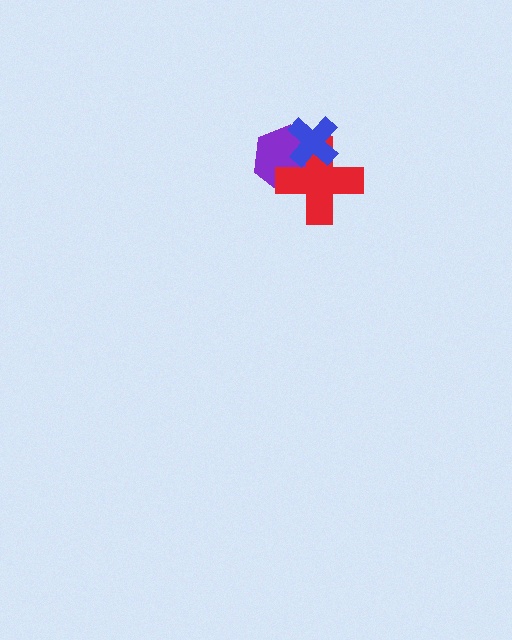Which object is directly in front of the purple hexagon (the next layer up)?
The red cross is directly in front of the purple hexagon.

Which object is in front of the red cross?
The blue cross is in front of the red cross.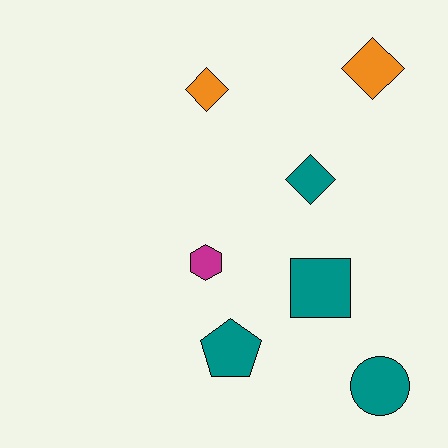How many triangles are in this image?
There are no triangles.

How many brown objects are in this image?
There are no brown objects.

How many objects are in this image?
There are 7 objects.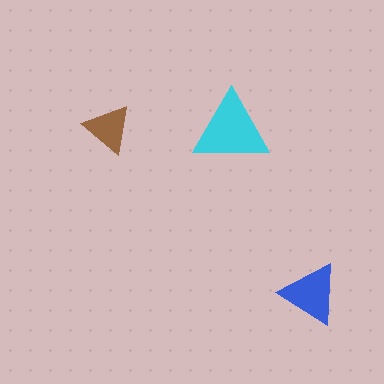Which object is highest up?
The brown triangle is topmost.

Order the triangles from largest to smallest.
the cyan one, the blue one, the brown one.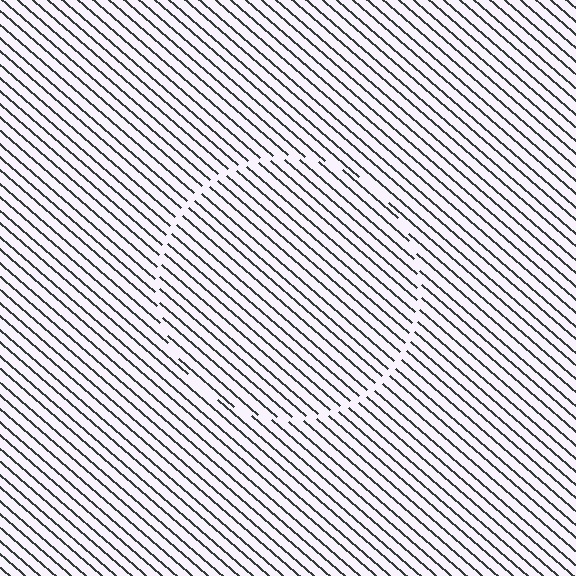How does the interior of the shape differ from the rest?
The interior of the shape contains the same grating, shifted by half a period — the contour is defined by the phase discontinuity where line-ends from the inner and outer gratings abut.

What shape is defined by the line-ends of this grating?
An illusory circle. The interior of the shape contains the same grating, shifted by half a period — the contour is defined by the phase discontinuity where line-ends from the inner and outer gratings abut.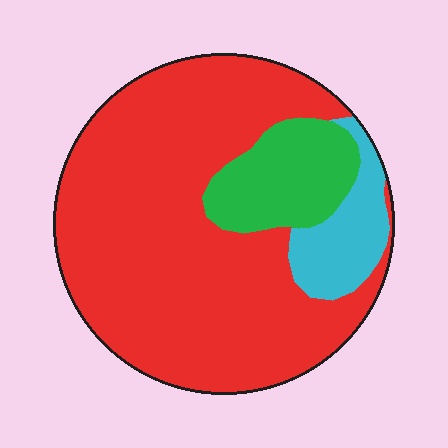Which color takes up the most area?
Red, at roughly 75%.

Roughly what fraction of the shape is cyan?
Cyan covers 10% of the shape.